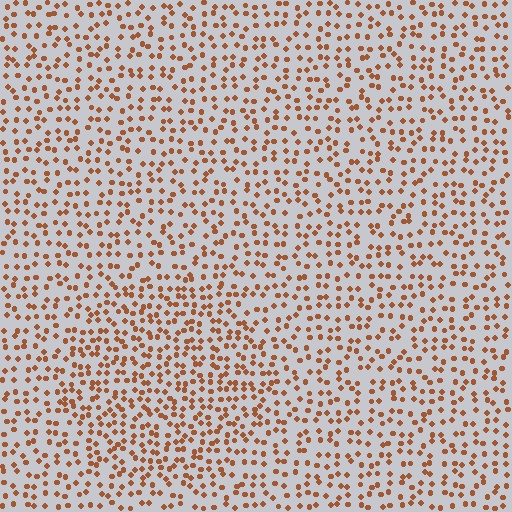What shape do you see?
I see a circle.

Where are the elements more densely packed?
The elements are more densely packed inside the circle boundary.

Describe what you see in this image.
The image contains small brown elements arranged at two different densities. A circle-shaped region is visible where the elements are more densely packed than the surrounding area.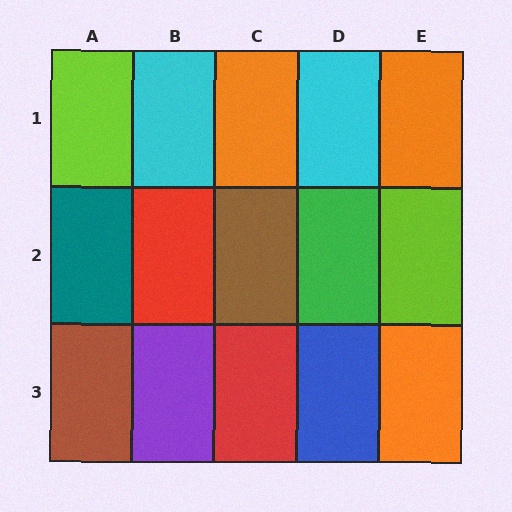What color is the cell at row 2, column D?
Green.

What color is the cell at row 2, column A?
Teal.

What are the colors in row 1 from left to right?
Lime, cyan, orange, cyan, orange.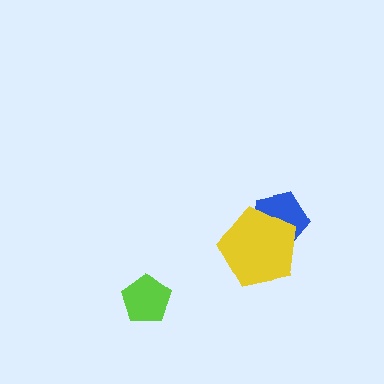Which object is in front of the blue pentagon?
The yellow pentagon is in front of the blue pentagon.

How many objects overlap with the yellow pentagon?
1 object overlaps with the yellow pentagon.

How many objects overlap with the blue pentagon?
1 object overlaps with the blue pentagon.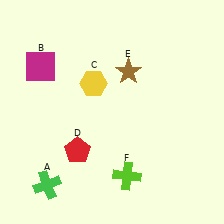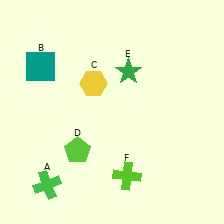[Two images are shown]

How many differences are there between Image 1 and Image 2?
There are 3 differences between the two images.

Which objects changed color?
B changed from magenta to teal. D changed from red to lime. E changed from brown to green.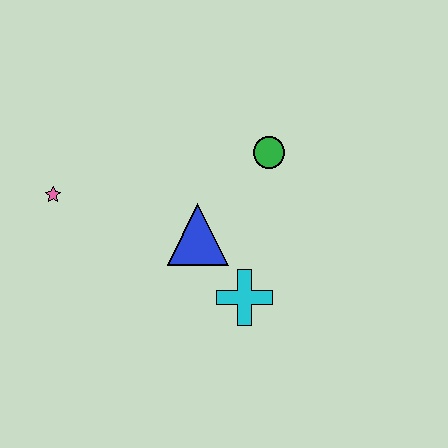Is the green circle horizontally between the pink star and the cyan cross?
No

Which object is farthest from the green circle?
The pink star is farthest from the green circle.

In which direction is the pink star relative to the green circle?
The pink star is to the left of the green circle.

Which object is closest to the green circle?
The blue triangle is closest to the green circle.